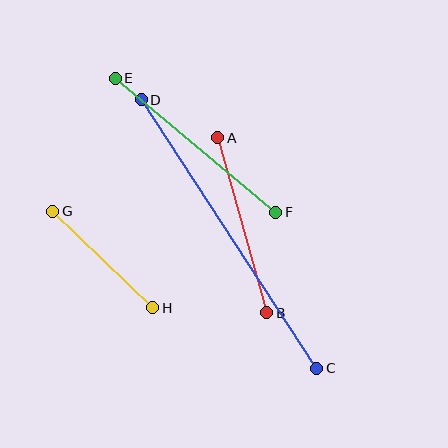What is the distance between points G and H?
The distance is approximately 139 pixels.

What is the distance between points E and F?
The distance is approximately 209 pixels.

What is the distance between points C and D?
The distance is approximately 321 pixels.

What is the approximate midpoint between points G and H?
The midpoint is at approximately (103, 260) pixels.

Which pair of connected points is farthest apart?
Points C and D are farthest apart.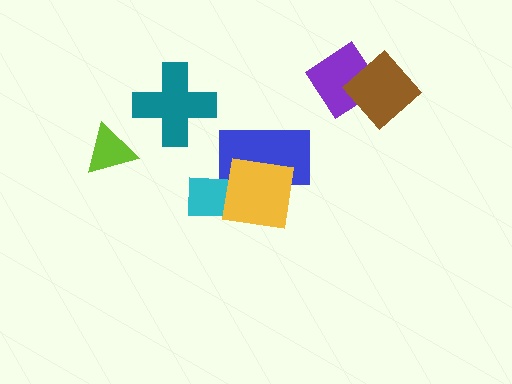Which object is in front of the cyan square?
The yellow square is in front of the cyan square.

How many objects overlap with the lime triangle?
0 objects overlap with the lime triangle.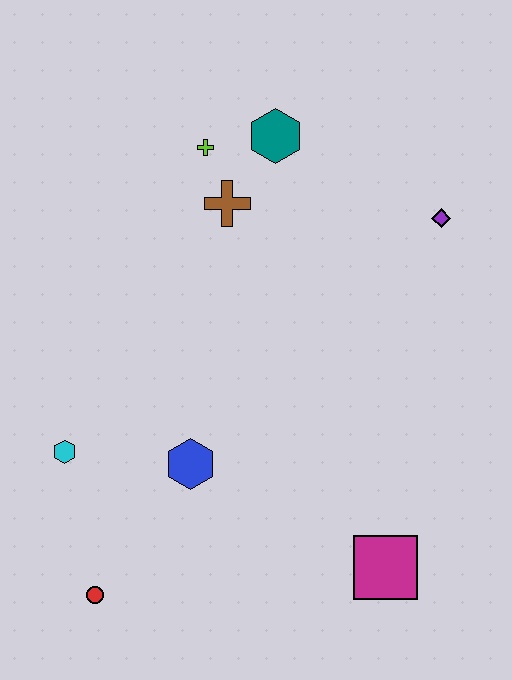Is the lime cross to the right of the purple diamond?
No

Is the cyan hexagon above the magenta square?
Yes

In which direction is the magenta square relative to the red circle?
The magenta square is to the right of the red circle.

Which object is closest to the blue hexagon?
The cyan hexagon is closest to the blue hexagon.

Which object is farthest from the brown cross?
The red circle is farthest from the brown cross.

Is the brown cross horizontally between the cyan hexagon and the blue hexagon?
No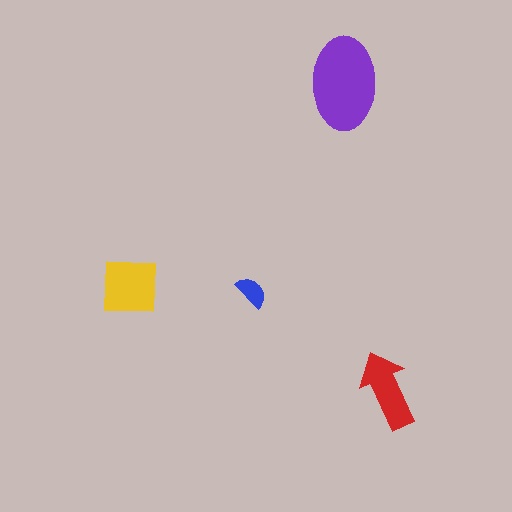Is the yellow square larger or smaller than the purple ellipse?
Smaller.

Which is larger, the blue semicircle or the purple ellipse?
The purple ellipse.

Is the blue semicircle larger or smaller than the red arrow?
Smaller.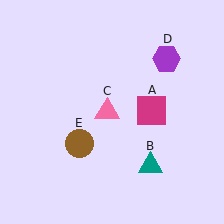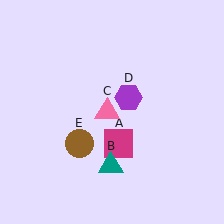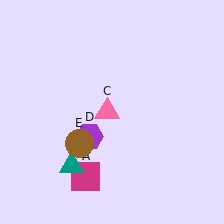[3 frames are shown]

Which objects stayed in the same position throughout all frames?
Pink triangle (object C) and brown circle (object E) remained stationary.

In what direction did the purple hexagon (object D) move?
The purple hexagon (object D) moved down and to the left.